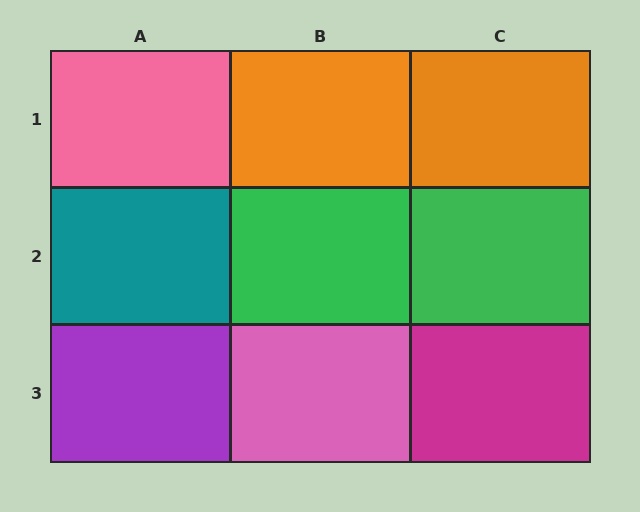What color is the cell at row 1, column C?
Orange.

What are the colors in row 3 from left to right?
Purple, pink, magenta.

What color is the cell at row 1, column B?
Orange.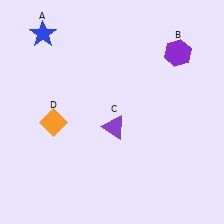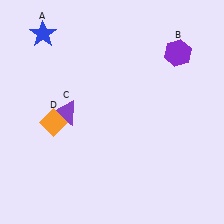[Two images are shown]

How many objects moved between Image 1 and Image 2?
1 object moved between the two images.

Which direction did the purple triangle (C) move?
The purple triangle (C) moved left.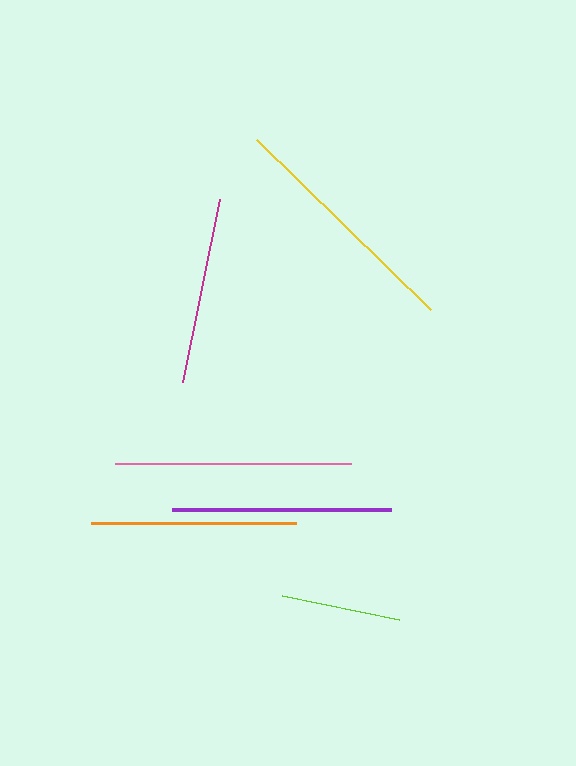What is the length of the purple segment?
The purple segment is approximately 220 pixels long.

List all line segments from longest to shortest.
From longest to shortest: yellow, pink, purple, orange, magenta, lime.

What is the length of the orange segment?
The orange segment is approximately 204 pixels long.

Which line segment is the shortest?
The lime line is the shortest at approximately 119 pixels.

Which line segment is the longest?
The yellow line is the longest at approximately 243 pixels.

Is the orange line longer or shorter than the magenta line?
The orange line is longer than the magenta line.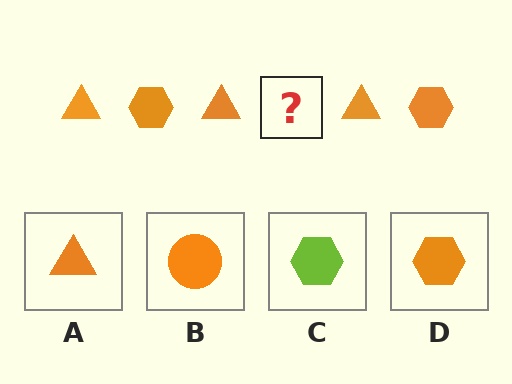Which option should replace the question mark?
Option D.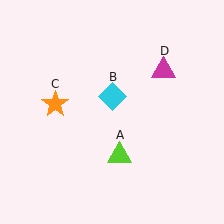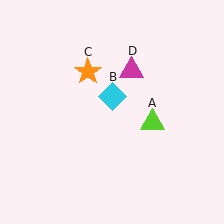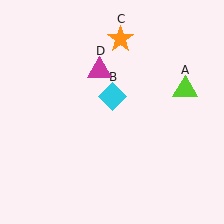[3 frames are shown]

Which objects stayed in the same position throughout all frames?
Cyan diamond (object B) remained stationary.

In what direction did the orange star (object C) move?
The orange star (object C) moved up and to the right.